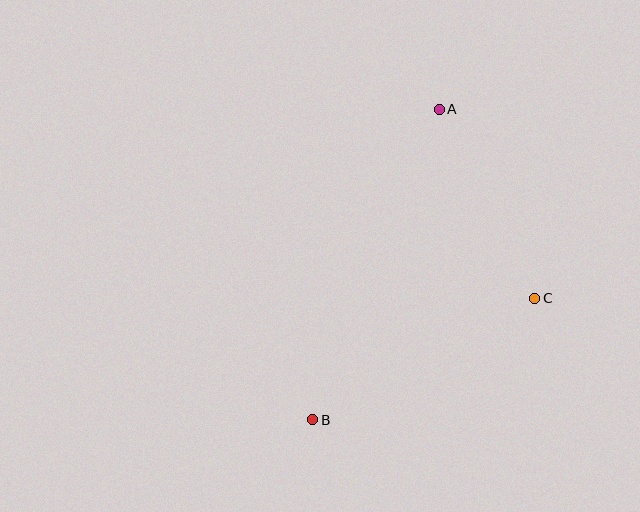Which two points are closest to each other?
Points A and C are closest to each other.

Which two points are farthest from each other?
Points A and B are farthest from each other.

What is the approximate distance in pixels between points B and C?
The distance between B and C is approximately 253 pixels.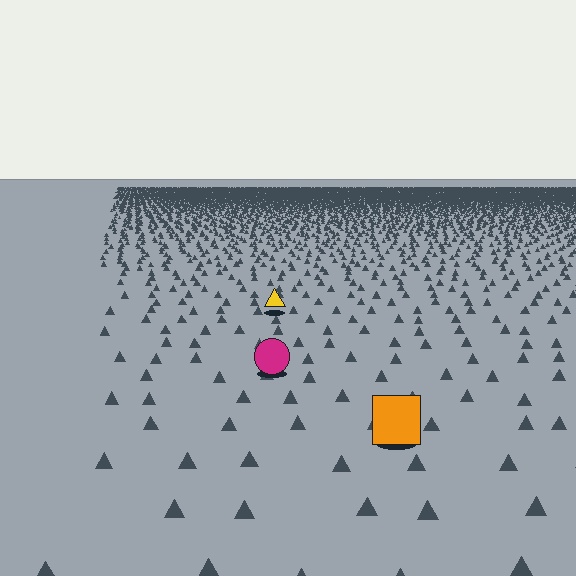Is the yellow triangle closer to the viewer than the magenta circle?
No. The magenta circle is closer — you can tell from the texture gradient: the ground texture is coarser near it.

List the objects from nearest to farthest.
From nearest to farthest: the orange square, the magenta circle, the yellow triangle.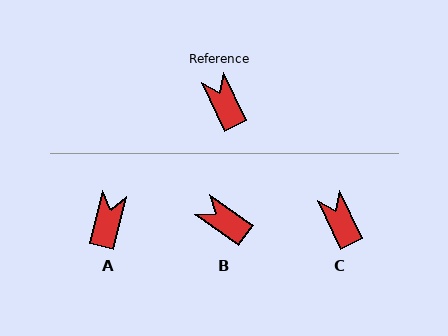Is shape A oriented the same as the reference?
No, it is off by about 39 degrees.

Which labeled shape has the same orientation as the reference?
C.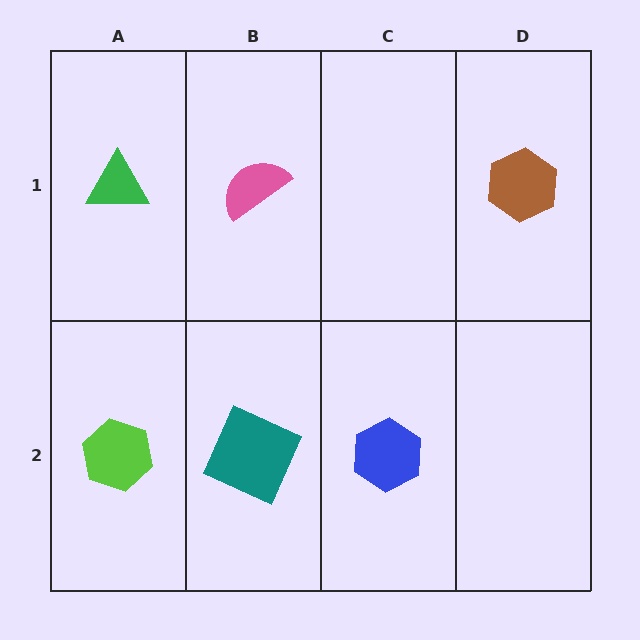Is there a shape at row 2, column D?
No, that cell is empty.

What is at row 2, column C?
A blue hexagon.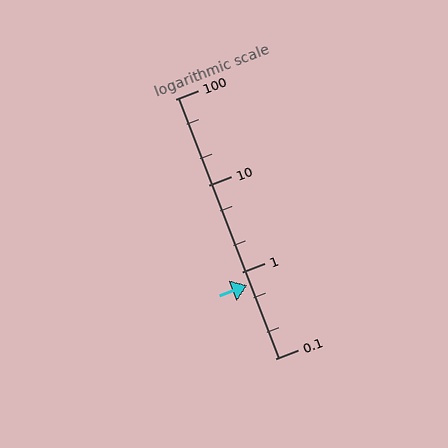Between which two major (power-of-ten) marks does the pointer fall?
The pointer is between 0.1 and 1.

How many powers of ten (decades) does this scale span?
The scale spans 3 decades, from 0.1 to 100.